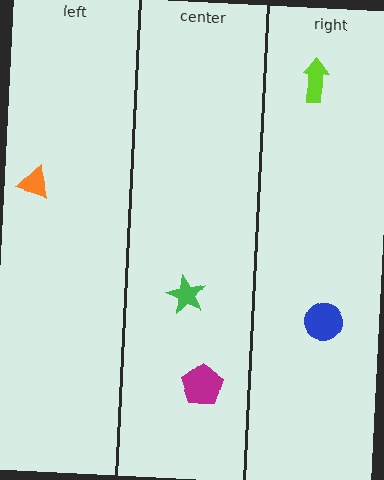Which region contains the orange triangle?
The left region.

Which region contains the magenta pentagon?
The center region.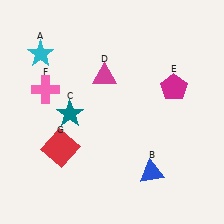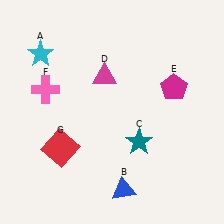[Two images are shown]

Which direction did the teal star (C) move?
The teal star (C) moved right.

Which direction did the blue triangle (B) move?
The blue triangle (B) moved left.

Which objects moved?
The objects that moved are: the blue triangle (B), the teal star (C).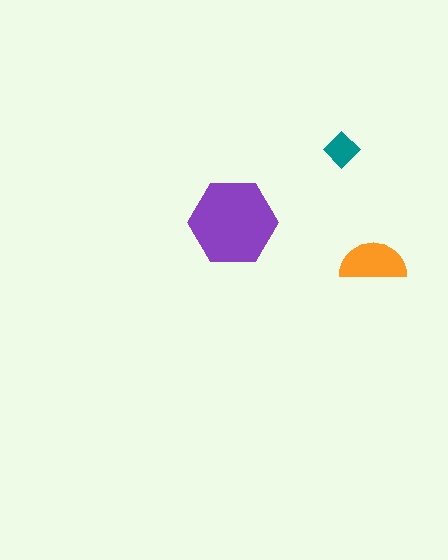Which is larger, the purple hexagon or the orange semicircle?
The purple hexagon.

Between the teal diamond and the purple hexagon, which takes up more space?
The purple hexagon.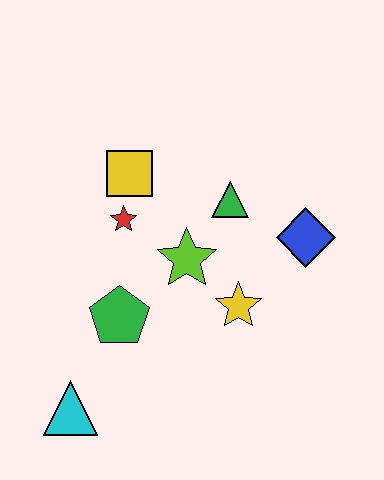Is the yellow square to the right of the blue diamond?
No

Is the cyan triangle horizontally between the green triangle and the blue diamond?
No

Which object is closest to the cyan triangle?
The green pentagon is closest to the cyan triangle.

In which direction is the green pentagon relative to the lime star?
The green pentagon is to the left of the lime star.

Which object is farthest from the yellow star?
The cyan triangle is farthest from the yellow star.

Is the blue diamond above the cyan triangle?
Yes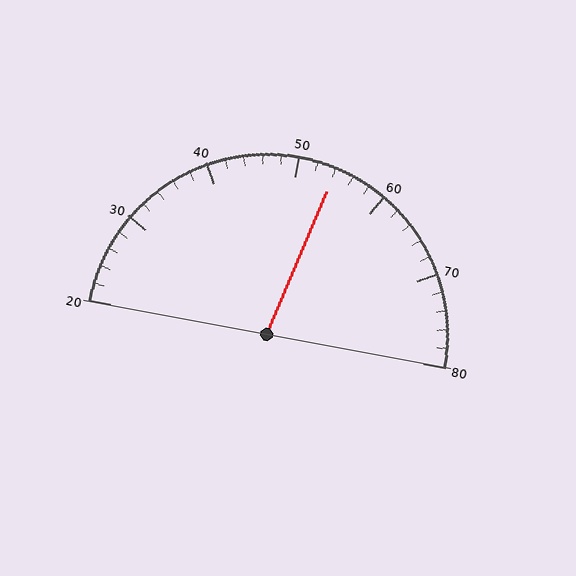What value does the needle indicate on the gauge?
The needle indicates approximately 54.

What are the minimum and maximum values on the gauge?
The gauge ranges from 20 to 80.